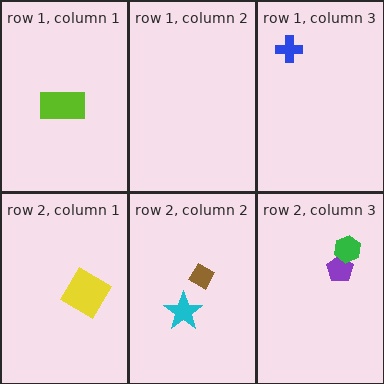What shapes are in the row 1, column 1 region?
The lime rectangle.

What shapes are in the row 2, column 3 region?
The purple pentagon, the green hexagon.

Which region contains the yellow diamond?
The row 2, column 1 region.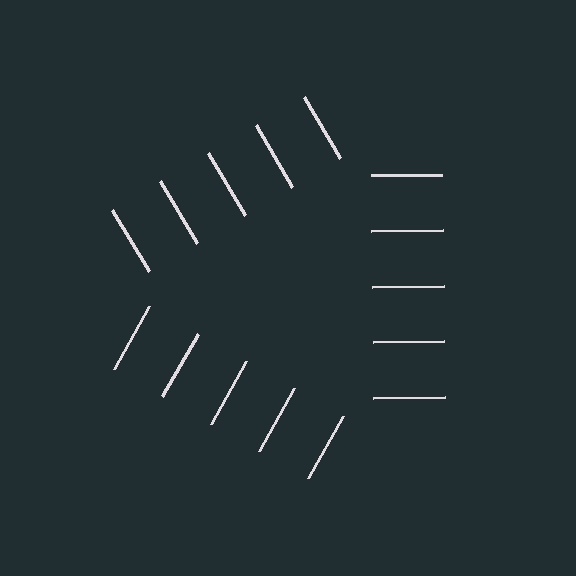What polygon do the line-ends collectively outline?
An illusory triangle — the line segments terminate on its edges but no continuous stroke is drawn.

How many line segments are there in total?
15 — 5 along each of the 3 edges.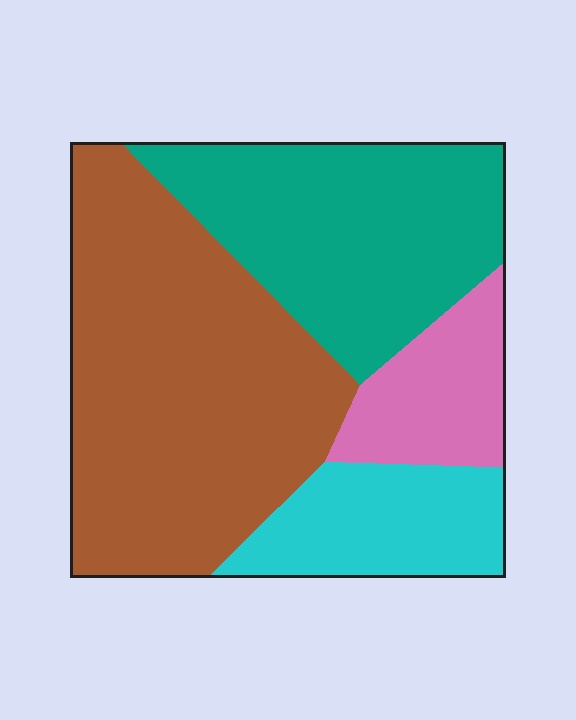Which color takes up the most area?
Brown, at roughly 45%.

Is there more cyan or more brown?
Brown.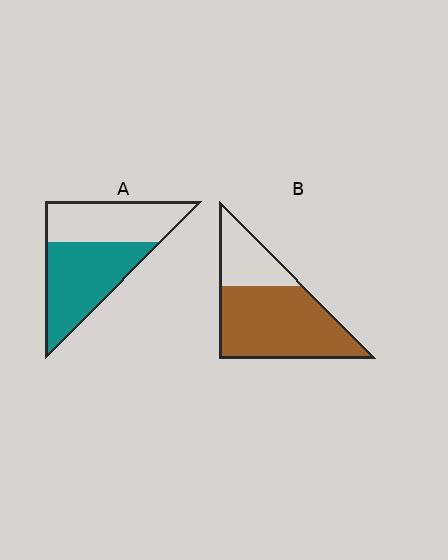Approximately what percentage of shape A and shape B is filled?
A is approximately 55% and B is approximately 70%.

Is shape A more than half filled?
Yes.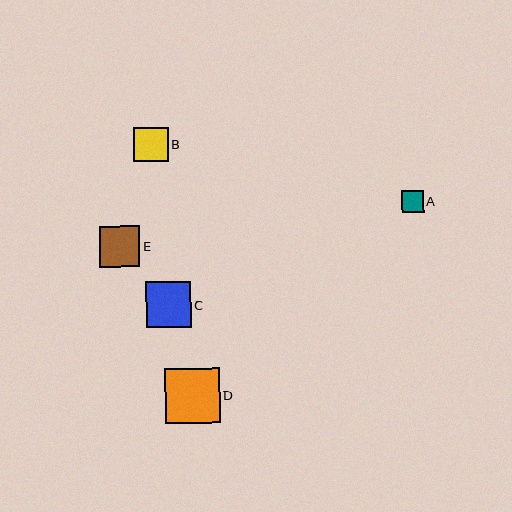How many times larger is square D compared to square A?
Square D is approximately 2.5 times the size of square A.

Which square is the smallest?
Square A is the smallest with a size of approximately 22 pixels.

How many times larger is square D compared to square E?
Square D is approximately 1.4 times the size of square E.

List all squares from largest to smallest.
From largest to smallest: D, C, E, B, A.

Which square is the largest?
Square D is the largest with a size of approximately 55 pixels.